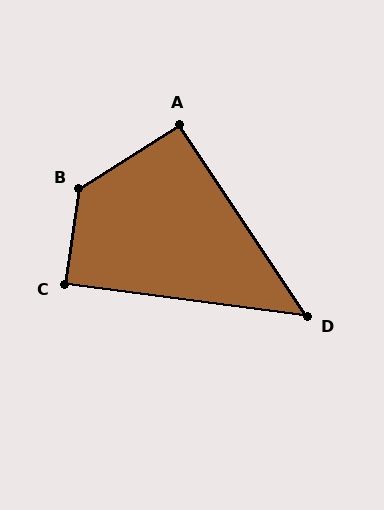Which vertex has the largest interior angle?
B, at approximately 131 degrees.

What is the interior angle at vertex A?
Approximately 91 degrees (approximately right).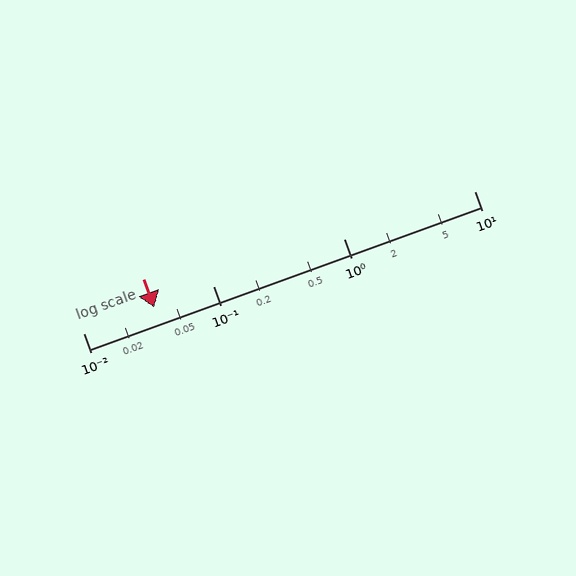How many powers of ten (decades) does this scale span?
The scale spans 3 decades, from 0.01 to 10.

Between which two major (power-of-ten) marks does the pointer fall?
The pointer is between 0.01 and 0.1.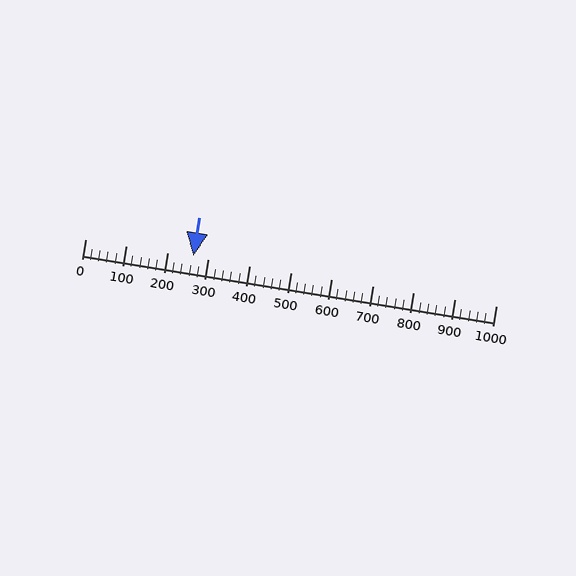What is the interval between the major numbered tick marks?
The major tick marks are spaced 100 units apart.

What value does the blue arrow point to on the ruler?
The blue arrow points to approximately 262.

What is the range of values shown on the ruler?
The ruler shows values from 0 to 1000.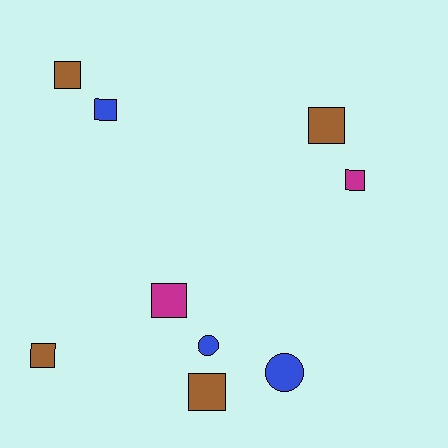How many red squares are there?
There are no red squares.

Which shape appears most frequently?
Square, with 7 objects.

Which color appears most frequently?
Brown, with 4 objects.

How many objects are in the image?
There are 9 objects.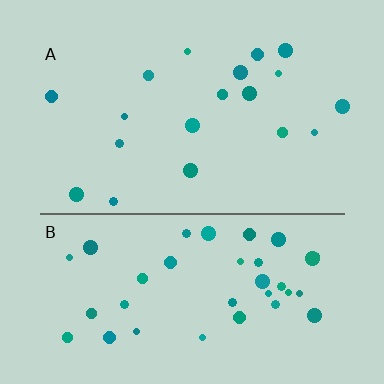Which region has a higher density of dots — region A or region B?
B (the bottom).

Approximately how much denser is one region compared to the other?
Approximately 2.0× — region B over region A.